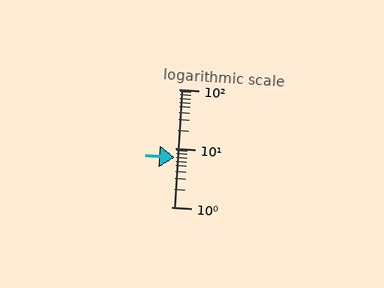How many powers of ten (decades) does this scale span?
The scale spans 2 decades, from 1 to 100.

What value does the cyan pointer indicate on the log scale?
The pointer indicates approximately 6.8.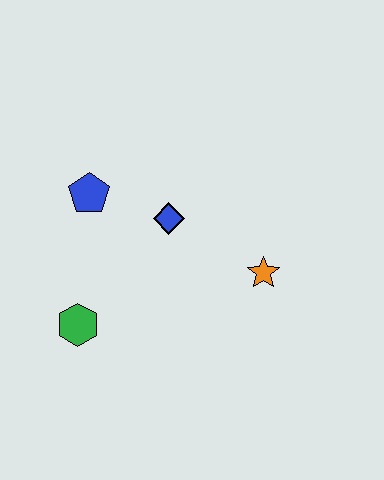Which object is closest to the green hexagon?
The blue pentagon is closest to the green hexagon.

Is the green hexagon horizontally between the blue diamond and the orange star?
No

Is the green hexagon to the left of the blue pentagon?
Yes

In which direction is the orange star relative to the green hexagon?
The orange star is to the right of the green hexagon.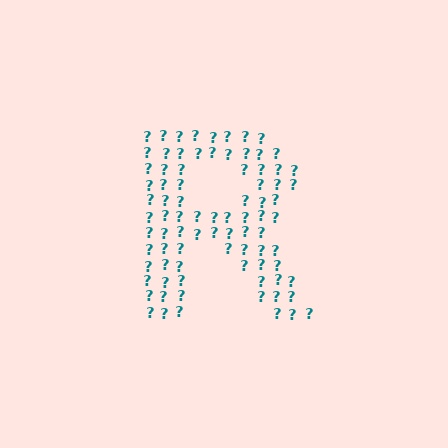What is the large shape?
The large shape is the letter R.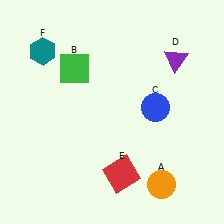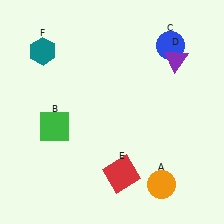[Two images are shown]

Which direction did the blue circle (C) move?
The blue circle (C) moved up.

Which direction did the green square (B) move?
The green square (B) moved down.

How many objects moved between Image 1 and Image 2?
2 objects moved between the two images.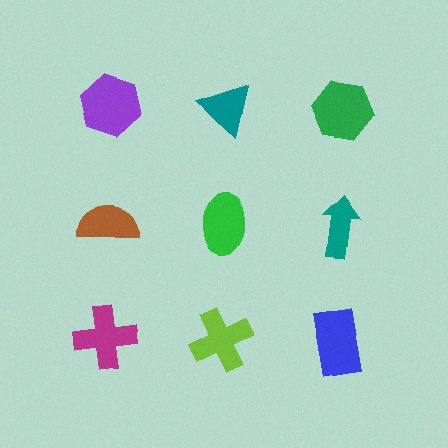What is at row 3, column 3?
A blue rectangle.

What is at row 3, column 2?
A lime cross.